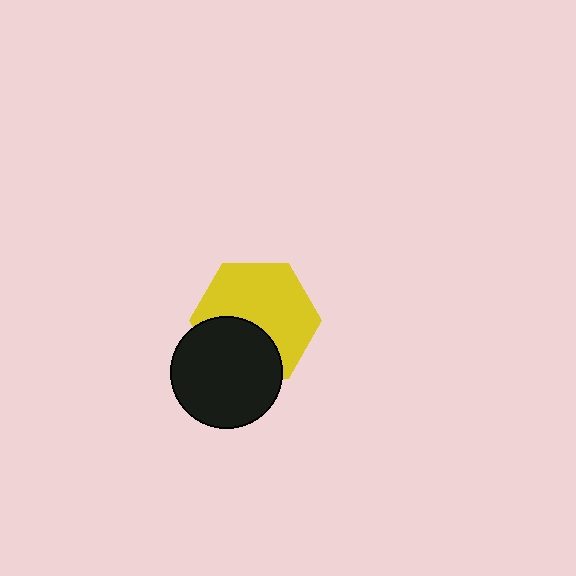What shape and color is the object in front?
The object in front is a black circle.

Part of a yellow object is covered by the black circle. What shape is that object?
It is a hexagon.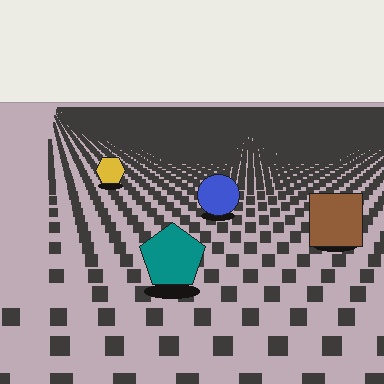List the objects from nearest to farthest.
From nearest to farthest: the teal pentagon, the brown square, the blue circle, the yellow hexagon.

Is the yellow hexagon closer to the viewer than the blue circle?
No. The blue circle is closer — you can tell from the texture gradient: the ground texture is coarser near it.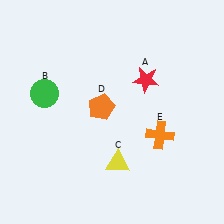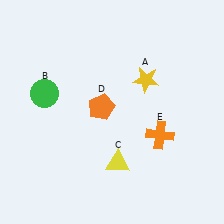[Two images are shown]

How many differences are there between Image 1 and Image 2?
There is 1 difference between the two images.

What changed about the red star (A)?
In Image 1, A is red. In Image 2, it changed to yellow.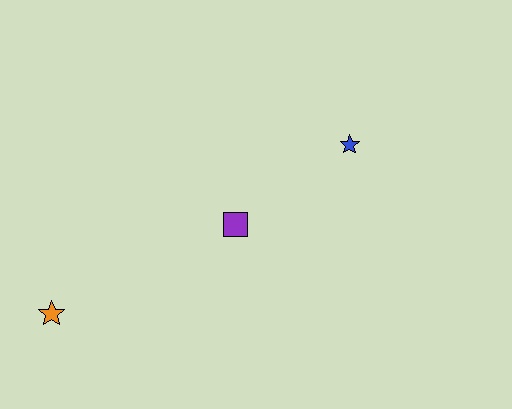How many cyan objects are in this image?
There are no cyan objects.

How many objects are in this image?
There are 3 objects.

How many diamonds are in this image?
There are no diamonds.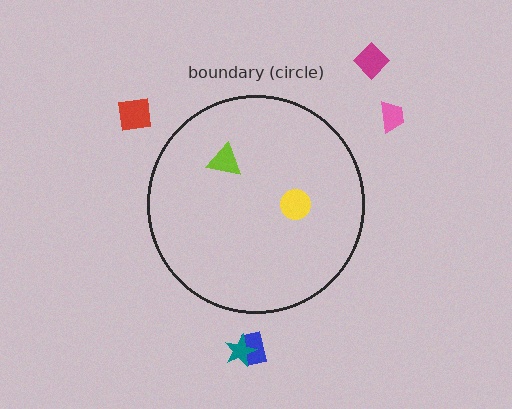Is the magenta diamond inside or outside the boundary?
Outside.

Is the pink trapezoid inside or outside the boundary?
Outside.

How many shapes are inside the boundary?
2 inside, 5 outside.